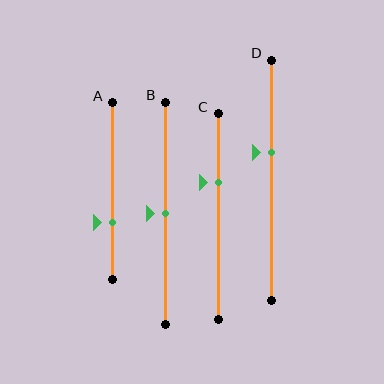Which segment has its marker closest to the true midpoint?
Segment B has its marker closest to the true midpoint.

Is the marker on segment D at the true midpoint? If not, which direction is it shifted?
No, the marker on segment D is shifted upward by about 12% of the segment length.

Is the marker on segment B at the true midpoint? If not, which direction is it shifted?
Yes, the marker on segment B is at the true midpoint.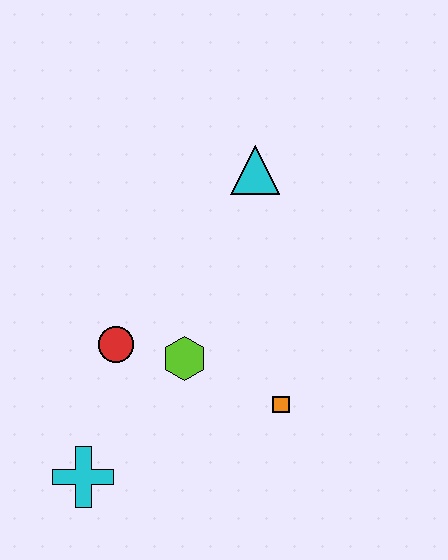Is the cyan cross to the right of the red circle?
No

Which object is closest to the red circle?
The lime hexagon is closest to the red circle.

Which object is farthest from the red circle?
The cyan triangle is farthest from the red circle.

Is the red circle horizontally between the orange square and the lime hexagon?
No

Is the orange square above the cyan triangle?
No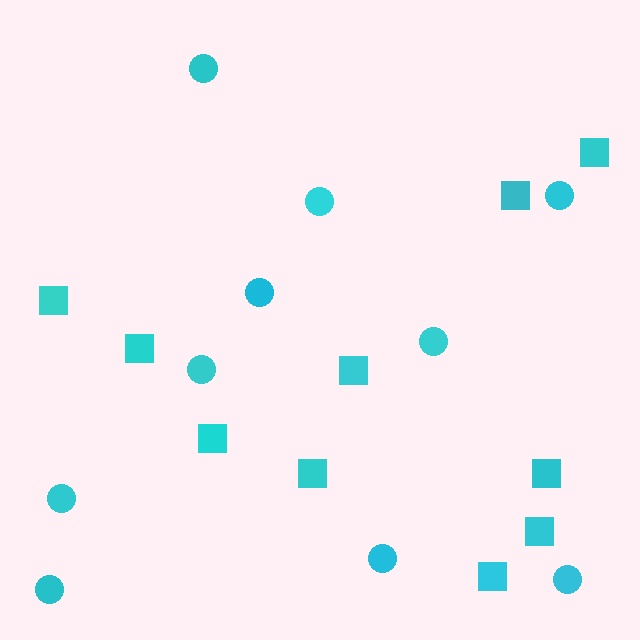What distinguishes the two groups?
There are 2 groups: one group of squares (10) and one group of circles (10).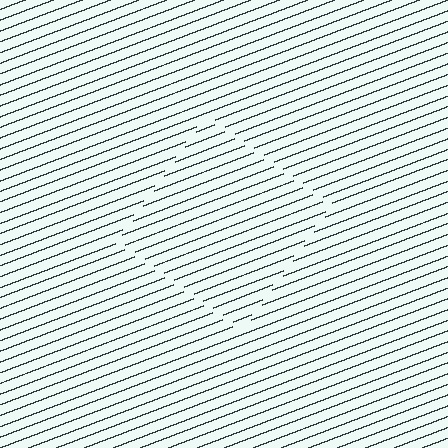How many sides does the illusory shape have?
4 sides — the line-ends trace a square.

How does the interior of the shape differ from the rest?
The interior of the shape contains the same grating, shifted by half a period — the contour is defined by the phase discontinuity where line-ends from the inner and outer gratings abut.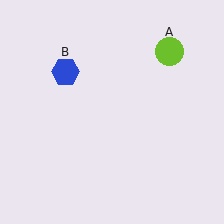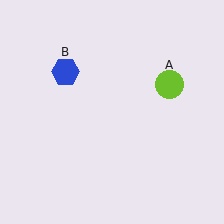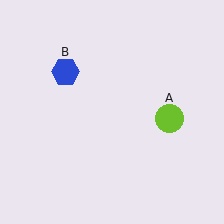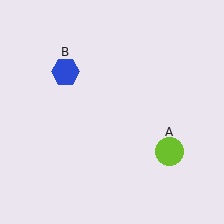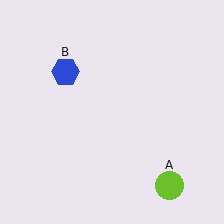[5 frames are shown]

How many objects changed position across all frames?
1 object changed position: lime circle (object A).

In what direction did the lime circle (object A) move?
The lime circle (object A) moved down.